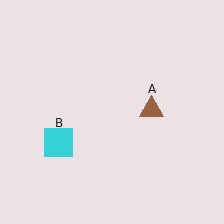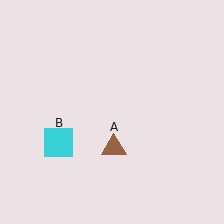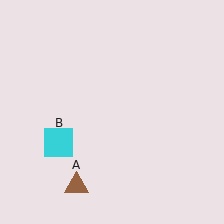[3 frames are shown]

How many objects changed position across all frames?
1 object changed position: brown triangle (object A).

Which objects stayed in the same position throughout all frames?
Cyan square (object B) remained stationary.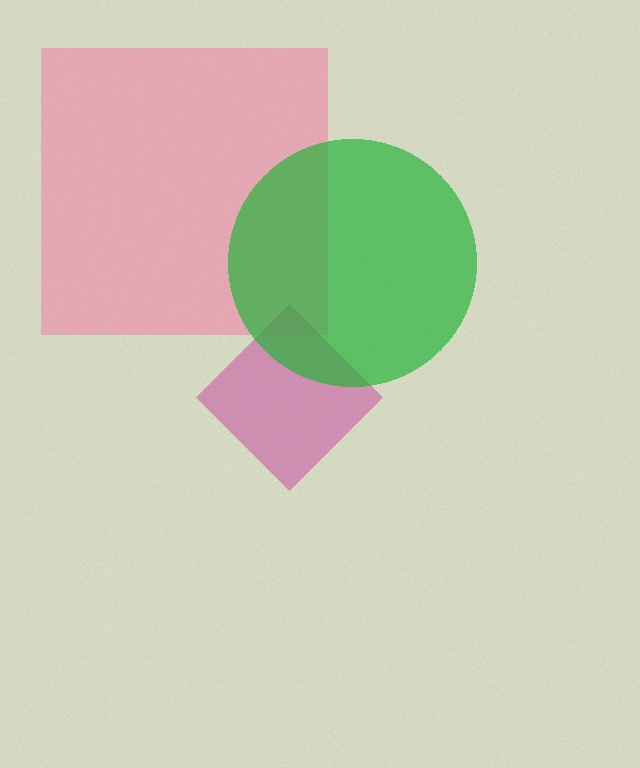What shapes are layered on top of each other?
The layered shapes are: a pink square, a magenta diamond, a green circle.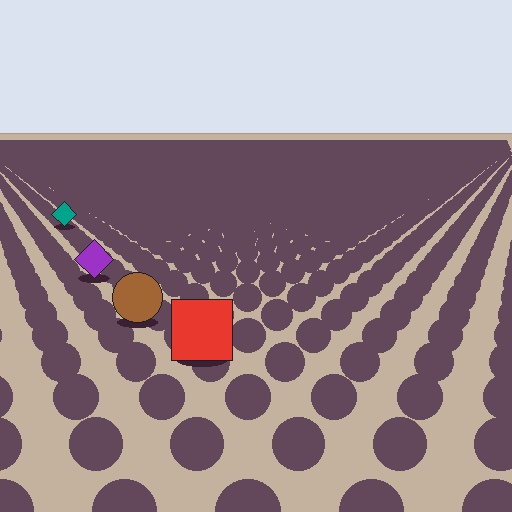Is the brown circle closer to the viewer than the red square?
No. The red square is closer — you can tell from the texture gradient: the ground texture is coarser near it.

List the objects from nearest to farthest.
From nearest to farthest: the red square, the brown circle, the purple diamond, the teal diamond.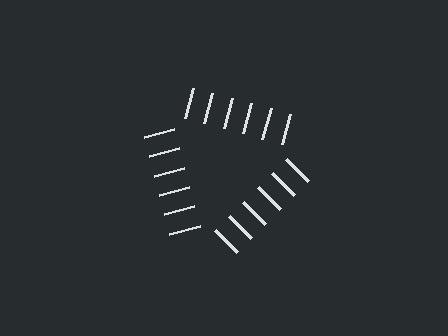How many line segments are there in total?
18 — 6 along each of the 3 edges.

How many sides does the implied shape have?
3 sides — the line-ends trace a triangle.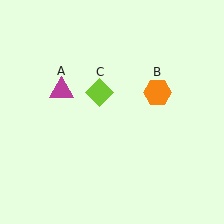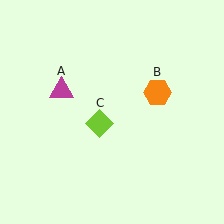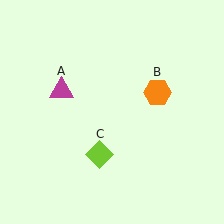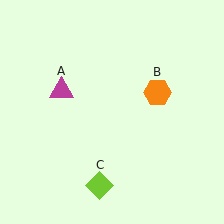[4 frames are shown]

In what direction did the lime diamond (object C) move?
The lime diamond (object C) moved down.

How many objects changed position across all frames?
1 object changed position: lime diamond (object C).